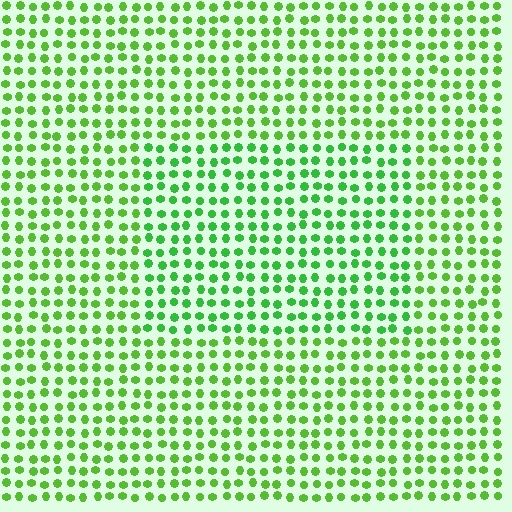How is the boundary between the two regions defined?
The boundary is defined purely by a slight shift in hue (about 19 degrees). Spacing, size, and orientation are identical on both sides.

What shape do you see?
I see a rectangle.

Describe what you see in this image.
The image is filled with small lime elements in a uniform arrangement. A rectangle-shaped region is visible where the elements are tinted to a slightly different hue, forming a subtle color boundary.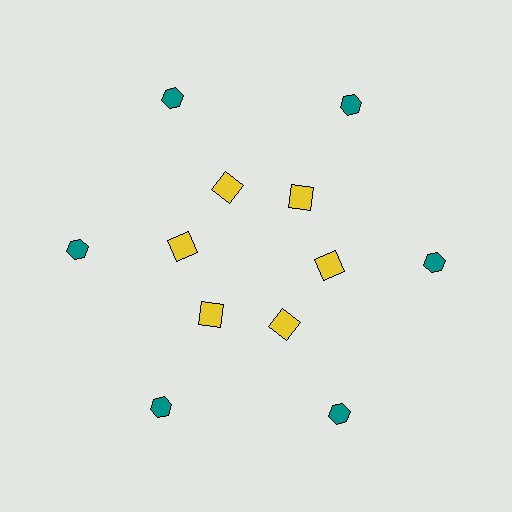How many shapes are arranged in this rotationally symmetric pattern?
There are 12 shapes, arranged in 6 groups of 2.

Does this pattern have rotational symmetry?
Yes, this pattern has 6-fold rotational symmetry. It looks the same after rotating 60 degrees around the center.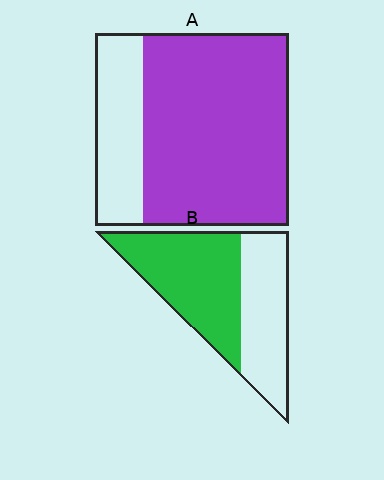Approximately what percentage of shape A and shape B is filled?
A is approximately 75% and B is approximately 55%.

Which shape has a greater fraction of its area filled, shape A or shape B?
Shape A.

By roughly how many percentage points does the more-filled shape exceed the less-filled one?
By roughly 20 percentage points (A over B).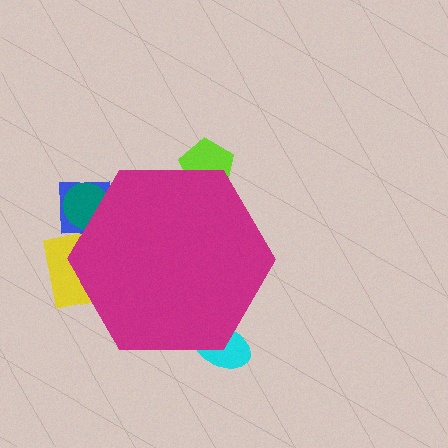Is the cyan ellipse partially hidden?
Yes, the cyan ellipse is partially hidden behind the magenta hexagon.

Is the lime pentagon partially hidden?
Yes, the lime pentagon is partially hidden behind the magenta hexagon.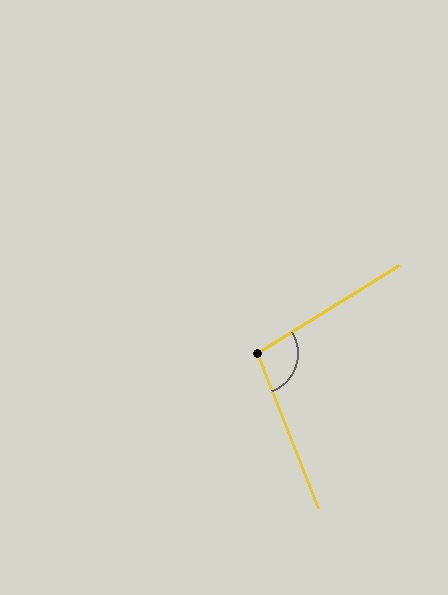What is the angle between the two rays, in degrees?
Approximately 100 degrees.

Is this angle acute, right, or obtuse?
It is obtuse.